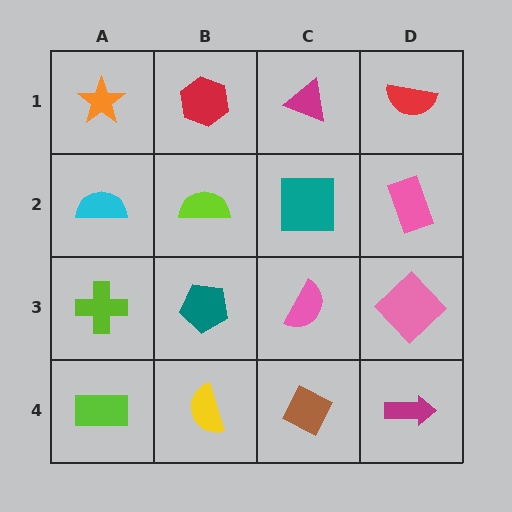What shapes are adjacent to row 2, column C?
A magenta triangle (row 1, column C), a pink semicircle (row 3, column C), a lime semicircle (row 2, column B), a pink rectangle (row 2, column D).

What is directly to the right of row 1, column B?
A magenta triangle.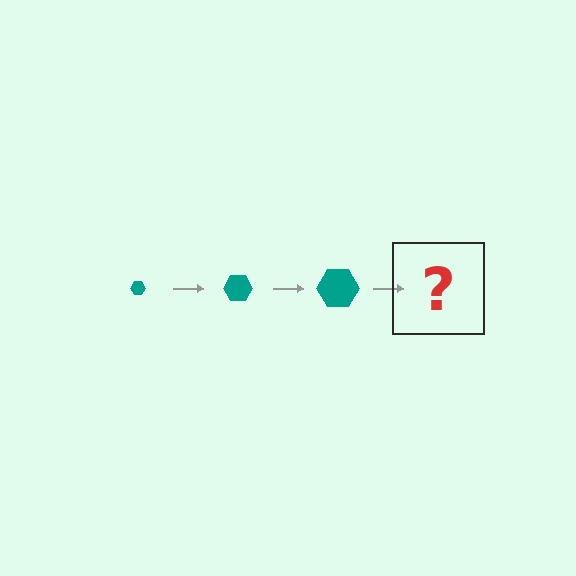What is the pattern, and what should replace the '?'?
The pattern is that the hexagon gets progressively larger each step. The '?' should be a teal hexagon, larger than the previous one.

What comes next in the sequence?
The next element should be a teal hexagon, larger than the previous one.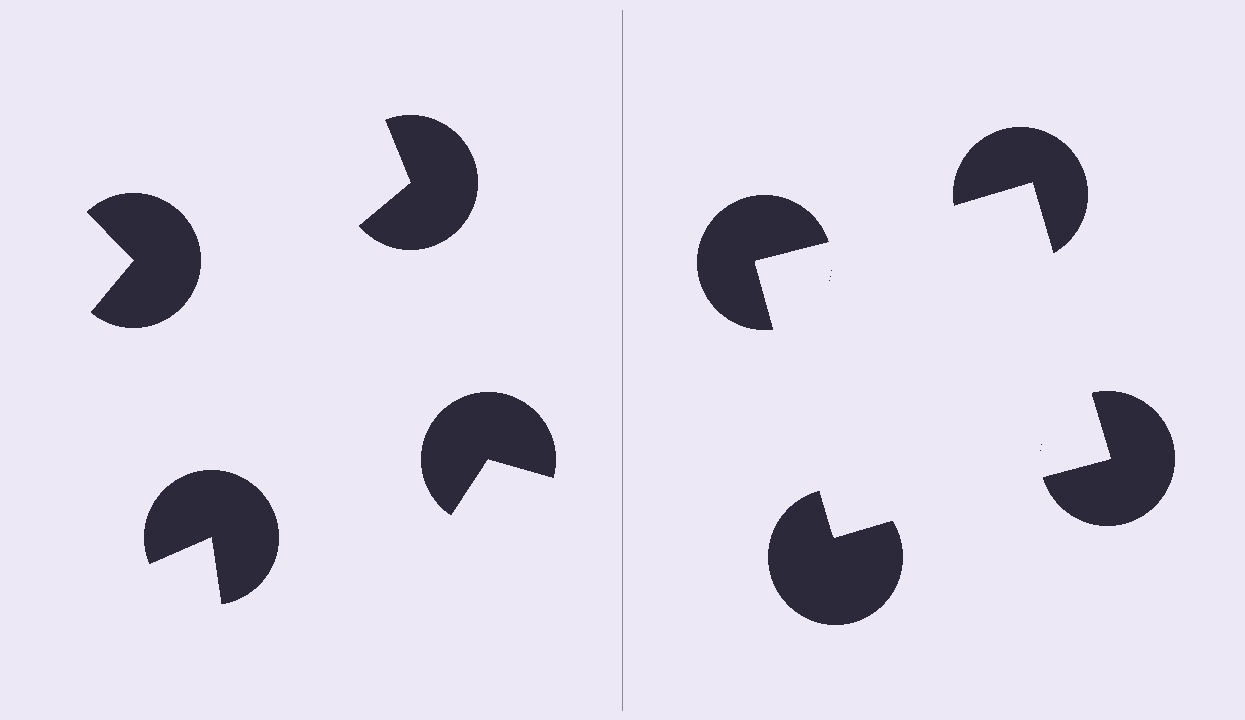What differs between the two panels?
The pac-man discs are positioned identically on both sides; only the wedge orientations differ. On the right they align to a square; on the left they are misaligned.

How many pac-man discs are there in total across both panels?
8 — 4 on each side.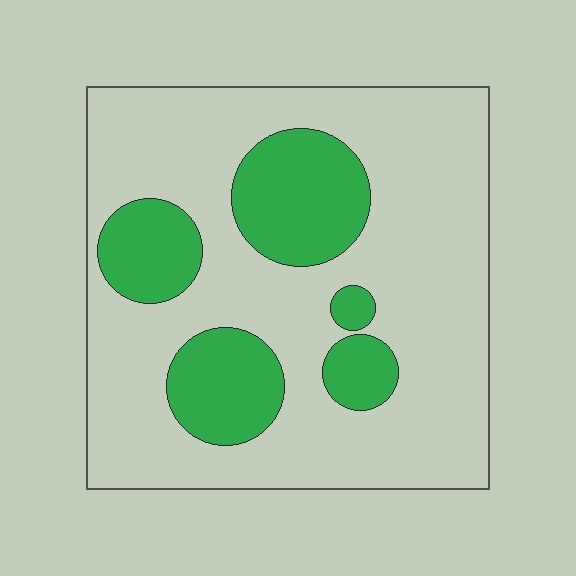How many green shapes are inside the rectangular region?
5.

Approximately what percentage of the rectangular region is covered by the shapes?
Approximately 25%.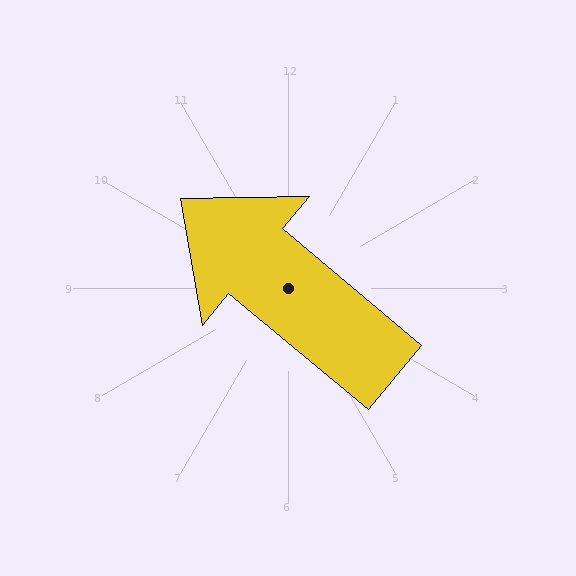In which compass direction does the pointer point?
Northwest.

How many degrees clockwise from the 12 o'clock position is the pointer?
Approximately 310 degrees.